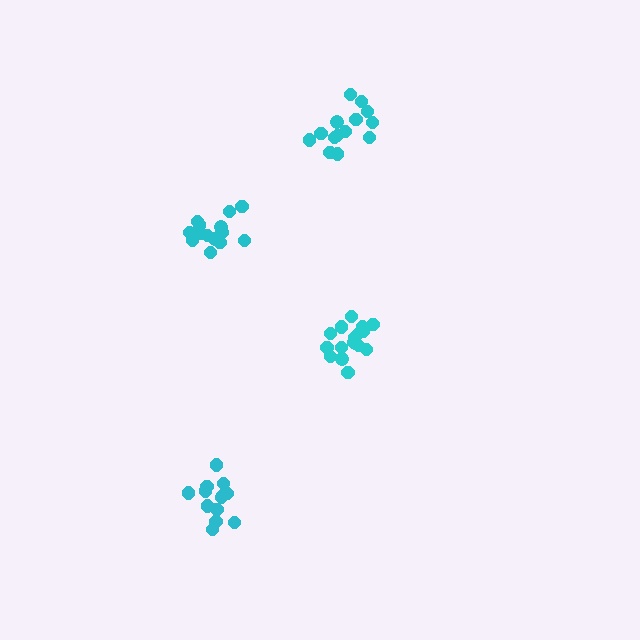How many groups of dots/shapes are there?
There are 4 groups.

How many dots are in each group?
Group 1: 13 dots, Group 2: 15 dots, Group 3: 17 dots, Group 4: 15 dots (60 total).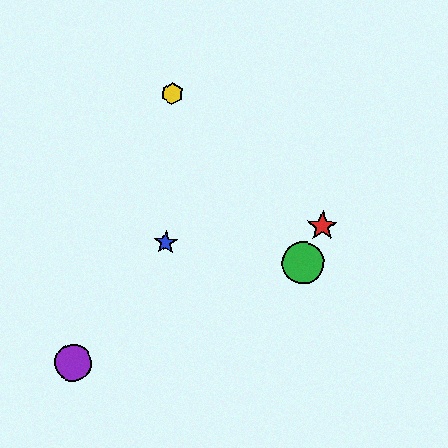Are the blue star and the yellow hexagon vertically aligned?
Yes, both are at x≈166.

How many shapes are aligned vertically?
2 shapes (the blue star, the yellow hexagon) are aligned vertically.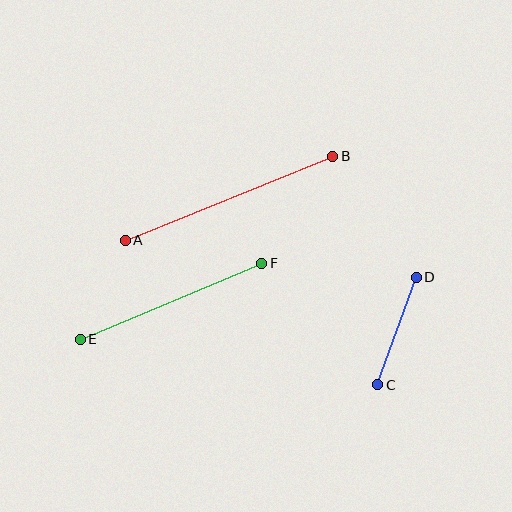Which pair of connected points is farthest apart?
Points A and B are farthest apart.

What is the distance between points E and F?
The distance is approximately 197 pixels.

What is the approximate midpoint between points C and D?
The midpoint is at approximately (397, 331) pixels.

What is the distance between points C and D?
The distance is approximately 114 pixels.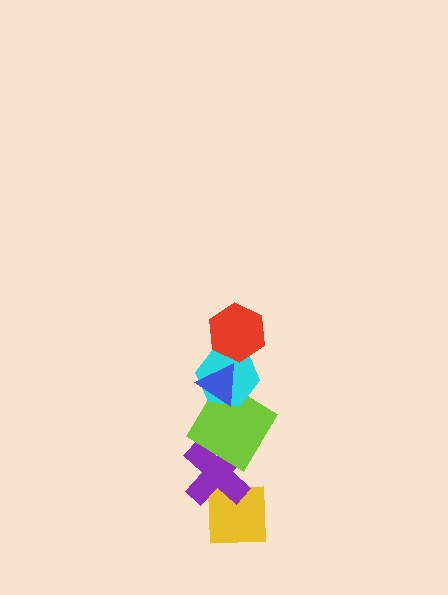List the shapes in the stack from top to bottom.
From top to bottom: the red hexagon, the blue triangle, the cyan hexagon, the lime diamond, the purple cross, the yellow square.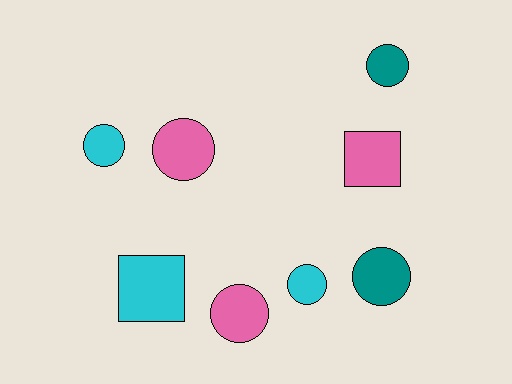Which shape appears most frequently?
Circle, with 6 objects.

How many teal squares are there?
There are no teal squares.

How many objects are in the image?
There are 8 objects.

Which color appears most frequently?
Cyan, with 3 objects.